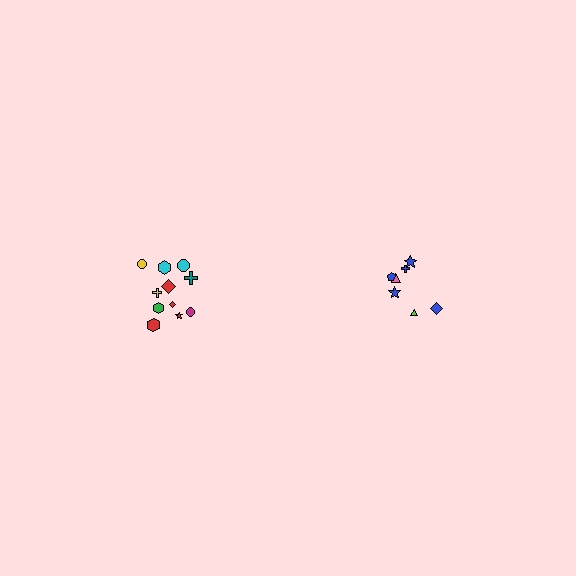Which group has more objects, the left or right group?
The left group.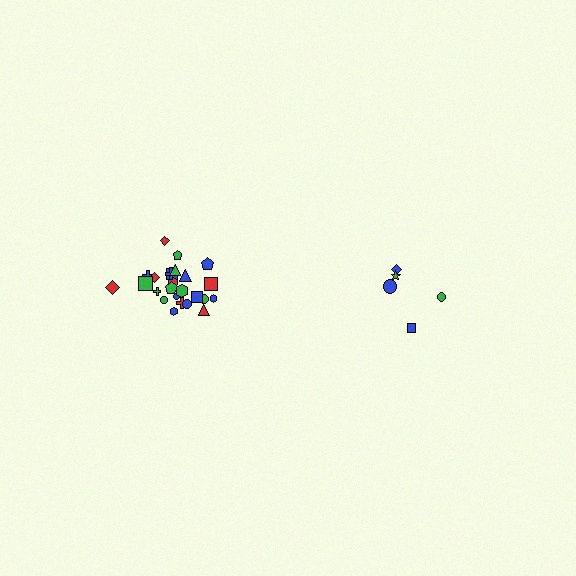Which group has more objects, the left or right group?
The left group.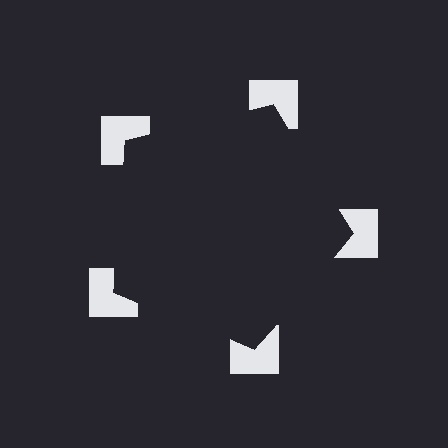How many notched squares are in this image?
There are 5 — one at each vertex of the illusory pentagon.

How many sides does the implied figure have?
5 sides.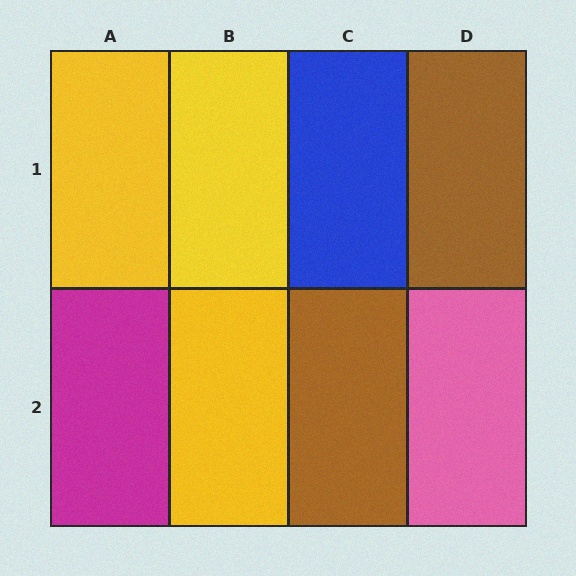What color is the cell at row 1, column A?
Yellow.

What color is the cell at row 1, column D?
Brown.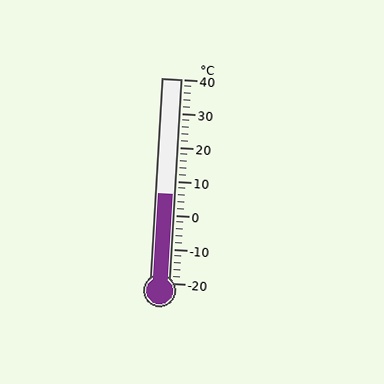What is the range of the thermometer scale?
The thermometer scale ranges from -20°C to 40°C.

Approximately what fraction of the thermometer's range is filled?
The thermometer is filled to approximately 45% of its range.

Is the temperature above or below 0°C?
The temperature is above 0°C.